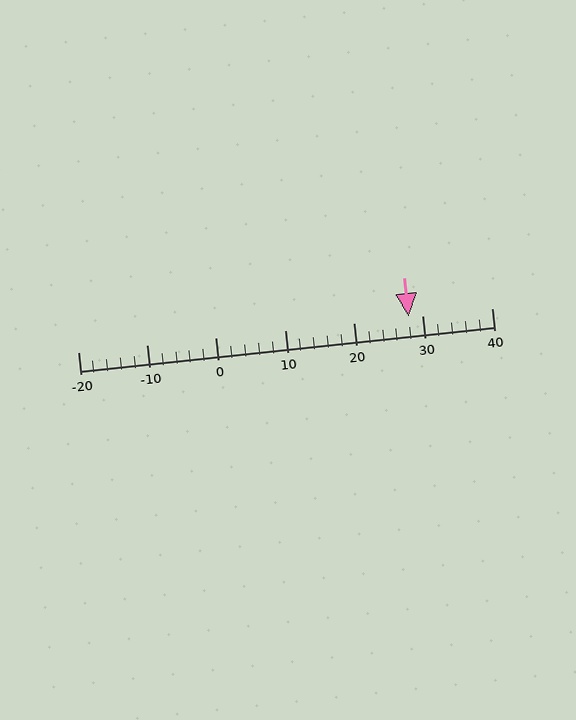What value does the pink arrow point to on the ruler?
The pink arrow points to approximately 28.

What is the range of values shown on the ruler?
The ruler shows values from -20 to 40.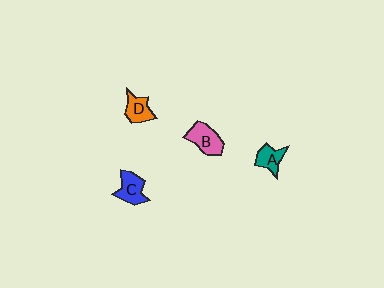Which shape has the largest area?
Shape B (pink).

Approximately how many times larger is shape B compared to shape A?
Approximately 1.4 times.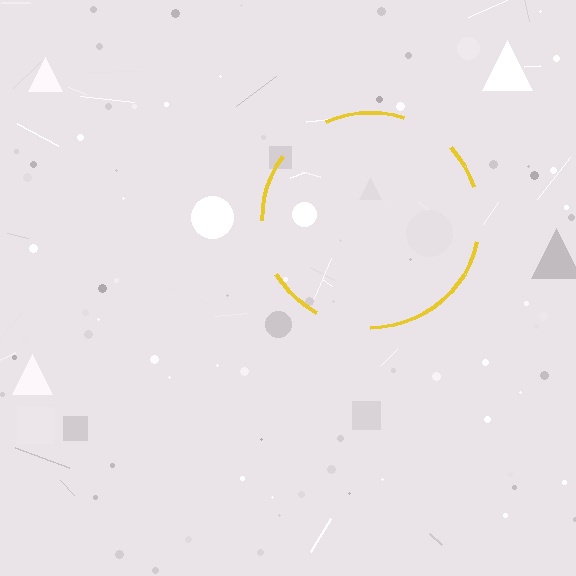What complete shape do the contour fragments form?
The contour fragments form a circle.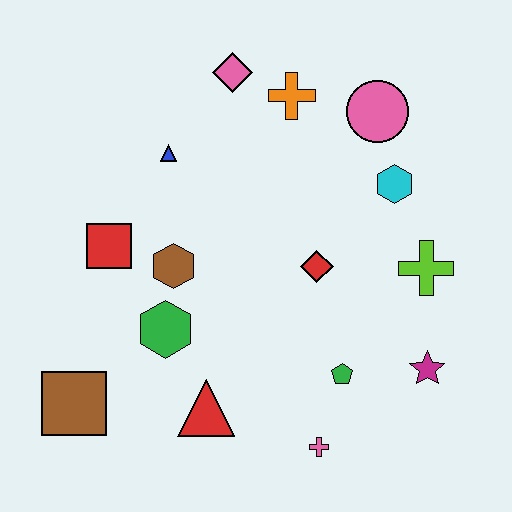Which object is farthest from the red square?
The magenta star is farthest from the red square.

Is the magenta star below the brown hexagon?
Yes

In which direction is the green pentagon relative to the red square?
The green pentagon is to the right of the red square.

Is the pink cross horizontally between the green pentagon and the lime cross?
No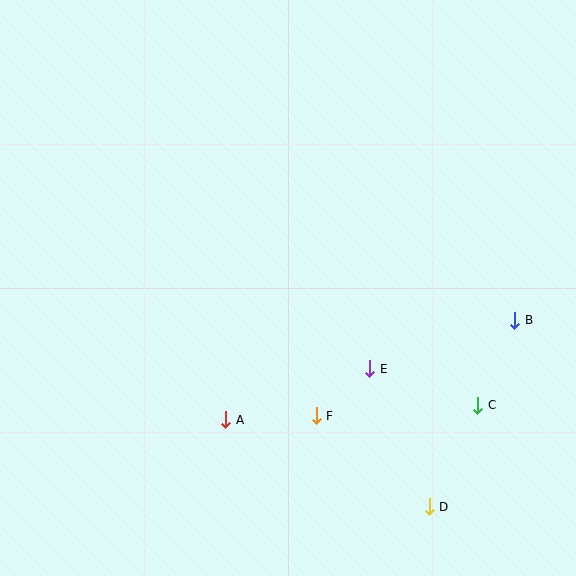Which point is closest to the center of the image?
Point E at (370, 369) is closest to the center.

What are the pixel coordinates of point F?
Point F is at (316, 416).